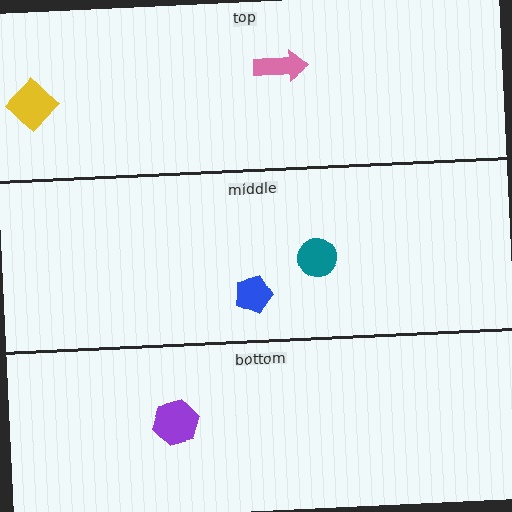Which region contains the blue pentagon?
The middle region.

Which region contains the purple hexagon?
The bottom region.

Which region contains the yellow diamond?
The top region.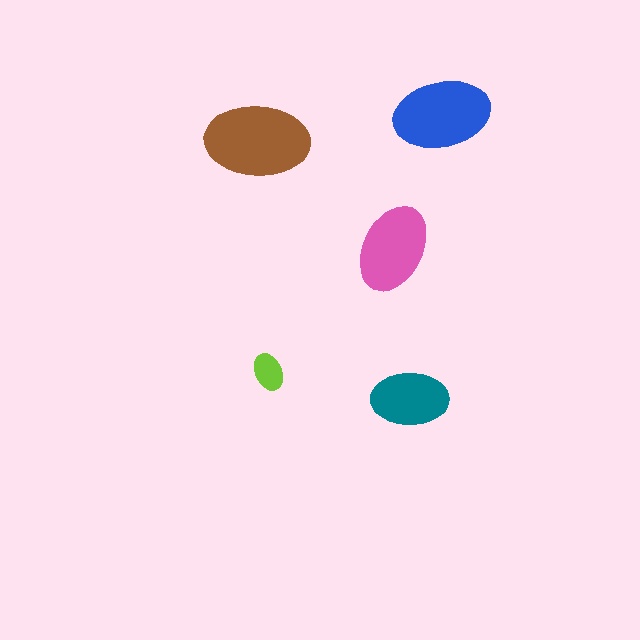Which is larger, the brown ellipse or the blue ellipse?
The brown one.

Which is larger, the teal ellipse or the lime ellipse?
The teal one.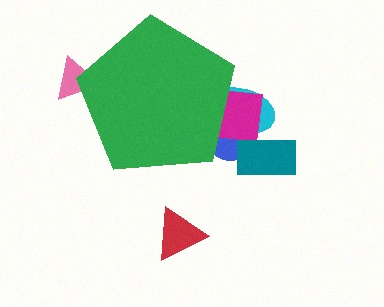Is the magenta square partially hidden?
Yes, the magenta square is partially hidden behind the green pentagon.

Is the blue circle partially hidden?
Yes, the blue circle is partially hidden behind the green pentagon.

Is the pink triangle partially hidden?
Yes, the pink triangle is partially hidden behind the green pentagon.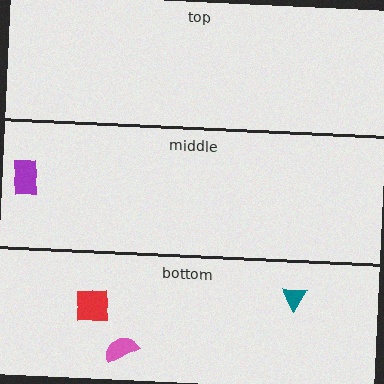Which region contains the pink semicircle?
The bottom region.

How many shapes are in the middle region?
1.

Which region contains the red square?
The bottom region.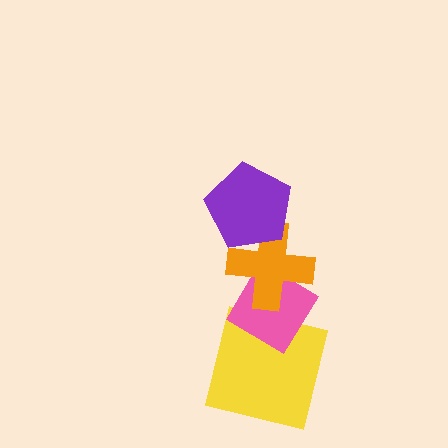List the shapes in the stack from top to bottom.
From top to bottom: the purple pentagon, the orange cross, the pink diamond, the yellow square.